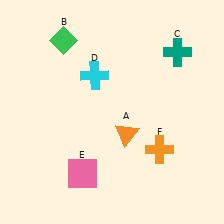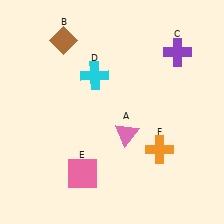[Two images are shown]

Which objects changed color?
A changed from orange to pink. B changed from green to brown. C changed from teal to purple.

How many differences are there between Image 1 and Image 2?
There are 3 differences between the two images.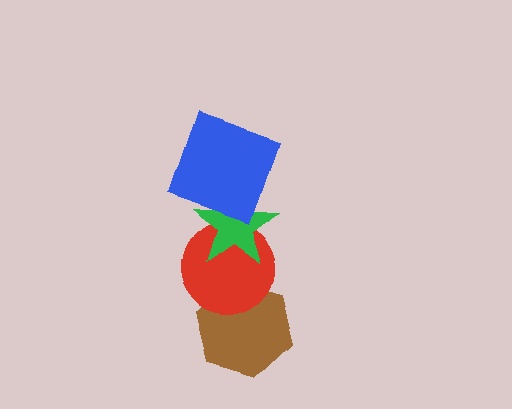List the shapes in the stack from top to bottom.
From top to bottom: the blue square, the green star, the red circle, the brown hexagon.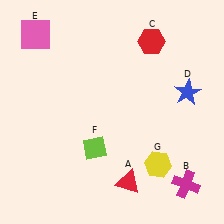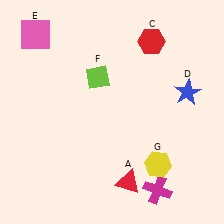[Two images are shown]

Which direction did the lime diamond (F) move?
The lime diamond (F) moved up.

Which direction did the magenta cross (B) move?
The magenta cross (B) moved left.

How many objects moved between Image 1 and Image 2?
2 objects moved between the two images.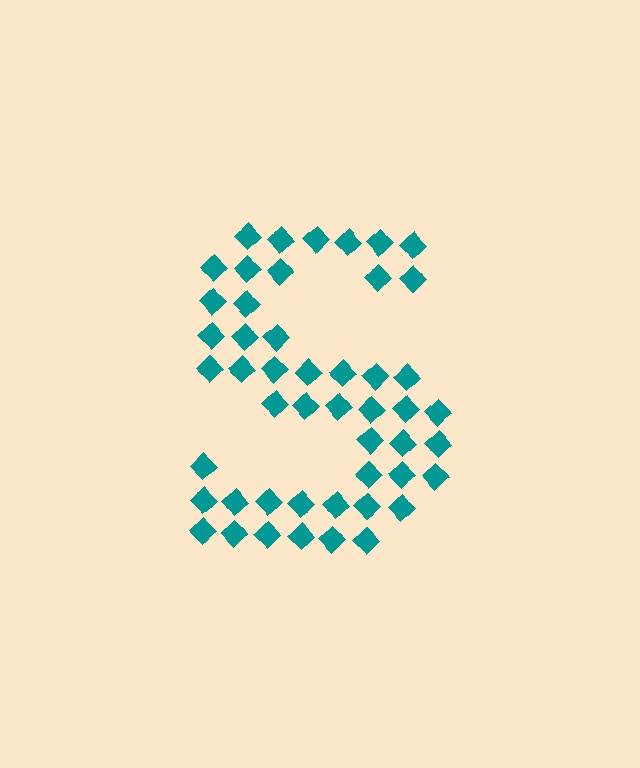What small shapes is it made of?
It is made of small diamonds.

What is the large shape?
The large shape is the letter S.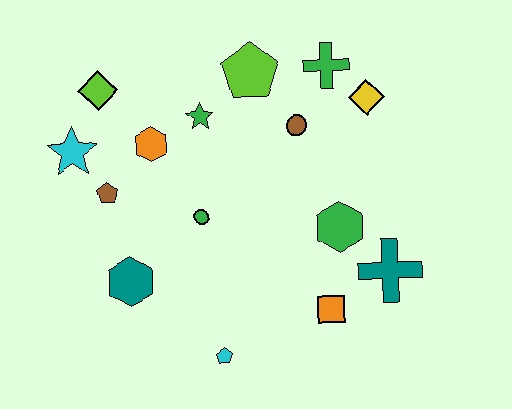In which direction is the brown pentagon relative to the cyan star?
The brown pentagon is below the cyan star.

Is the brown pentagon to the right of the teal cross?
No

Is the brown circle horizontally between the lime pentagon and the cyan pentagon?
No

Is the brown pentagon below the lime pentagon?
Yes